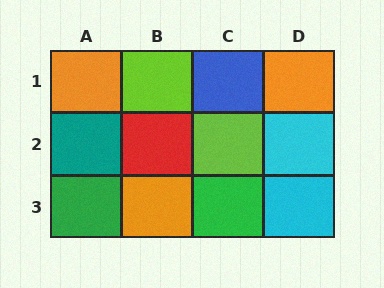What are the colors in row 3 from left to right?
Green, orange, green, cyan.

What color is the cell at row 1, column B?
Lime.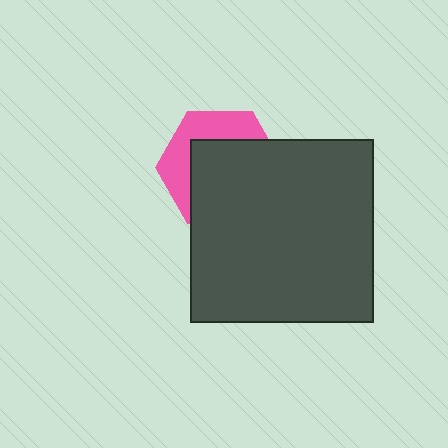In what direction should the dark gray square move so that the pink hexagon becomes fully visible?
The dark gray square should move toward the lower-right. That is the shortest direction to clear the overlap and leave the pink hexagon fully visible.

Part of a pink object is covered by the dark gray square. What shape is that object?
It is a hexagon.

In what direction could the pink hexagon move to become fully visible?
The pink hexagon could move toward the upper-left. That would shift it out from behind the dark gray square entirely.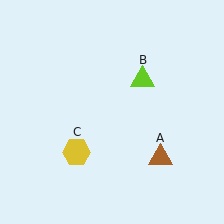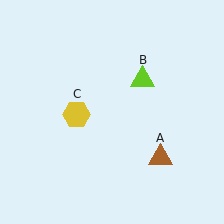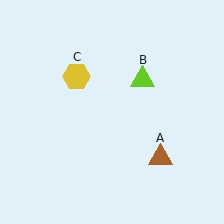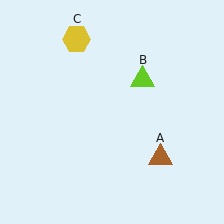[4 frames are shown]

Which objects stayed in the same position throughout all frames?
Brown triangle (object A) and lime triangle (object B) remained stationary.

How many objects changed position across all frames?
1 object changed position: yellow hexagon (object C).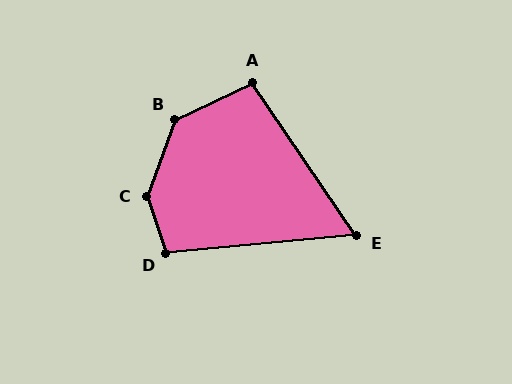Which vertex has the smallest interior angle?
E, at approximately 61 degrees.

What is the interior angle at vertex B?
Approximately 135 degrees (obtuse).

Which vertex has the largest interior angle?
C, at approximately 142 degrees.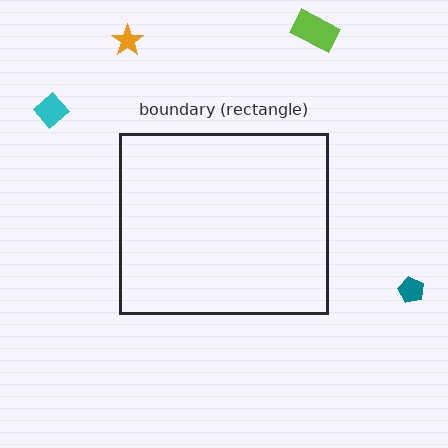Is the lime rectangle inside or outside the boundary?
Outside.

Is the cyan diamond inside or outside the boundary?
Outside.